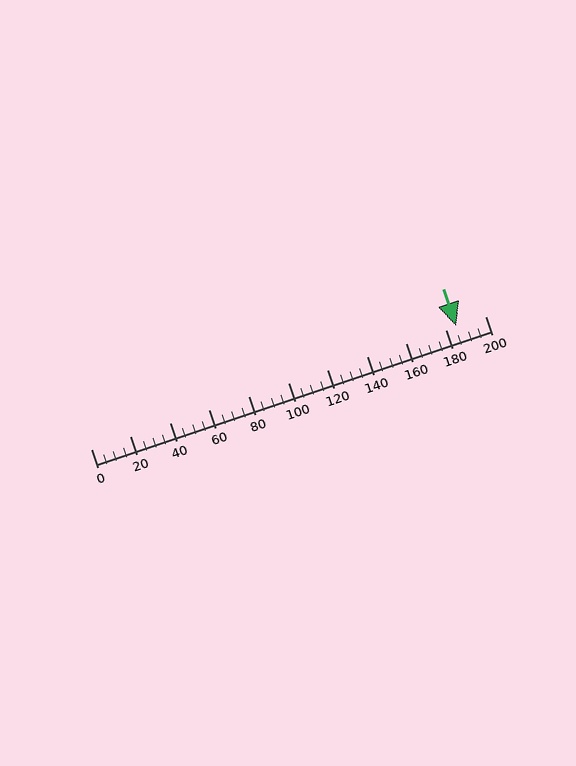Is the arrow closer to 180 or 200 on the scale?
The arrow is closer to 180.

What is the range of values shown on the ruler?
The ruler shows values from 0 to 200.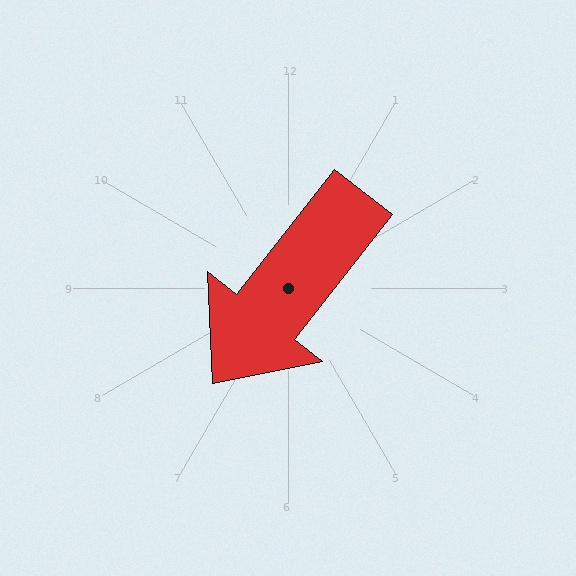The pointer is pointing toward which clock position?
Roughly 7 o'clock.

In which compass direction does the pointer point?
Southwest.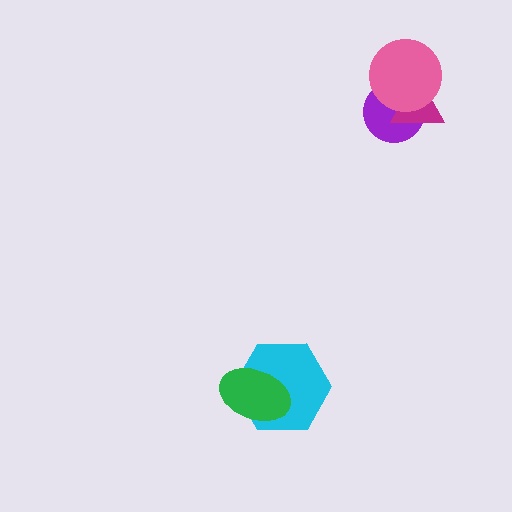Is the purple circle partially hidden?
Yes, it is partially covered by another shape.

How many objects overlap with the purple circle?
2 objects overlap with the purple circle.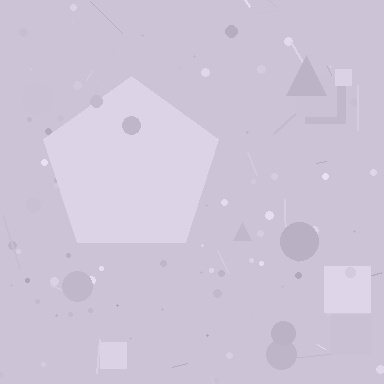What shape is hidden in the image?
A pentagon is hidden in the image.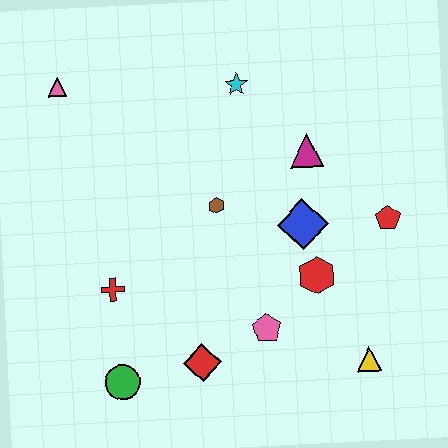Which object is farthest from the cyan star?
The green circle is farthest from the cyan star.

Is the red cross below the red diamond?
No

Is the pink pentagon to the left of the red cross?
No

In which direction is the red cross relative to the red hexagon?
The red cross is to the left of the red hexagon.